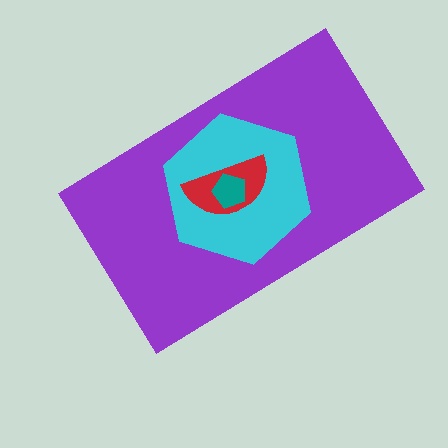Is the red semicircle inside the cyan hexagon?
Yes.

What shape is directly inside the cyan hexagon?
The red semicircle.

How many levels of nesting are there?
4.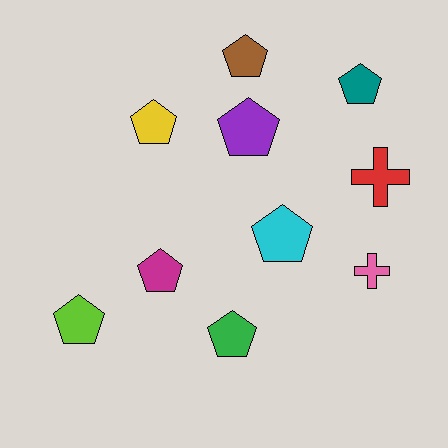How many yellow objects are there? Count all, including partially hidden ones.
There is 1 yellow object.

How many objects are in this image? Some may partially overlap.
There are 10 objects.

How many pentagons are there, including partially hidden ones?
There are 8 pentagons.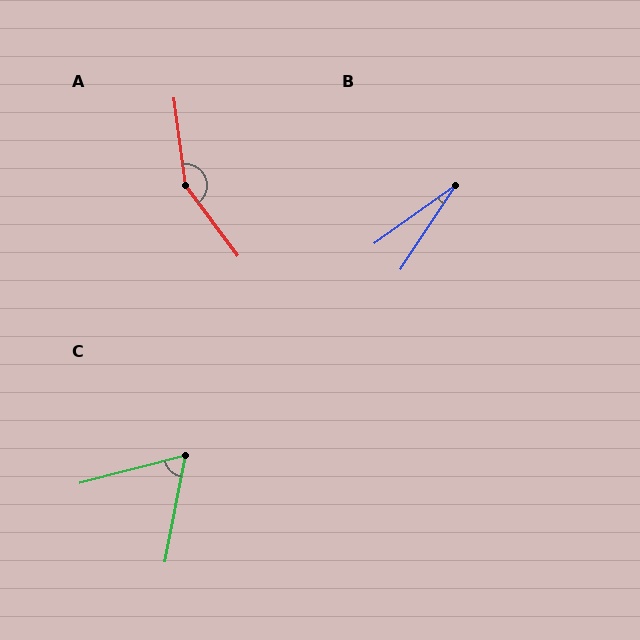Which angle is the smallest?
B, at approximately 21 degrees.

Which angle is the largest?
A, at approximately 151 degrees.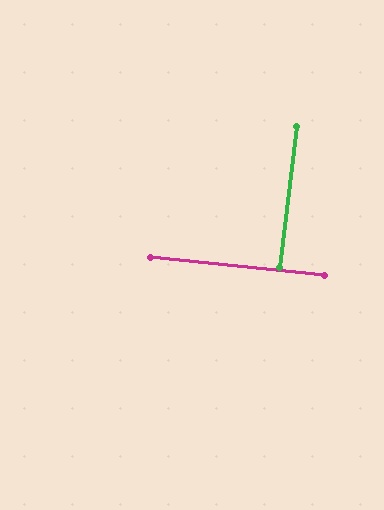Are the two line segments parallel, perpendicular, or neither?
Perpendicular — they meet at approximately 89°.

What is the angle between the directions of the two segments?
Approximately 89 degrees.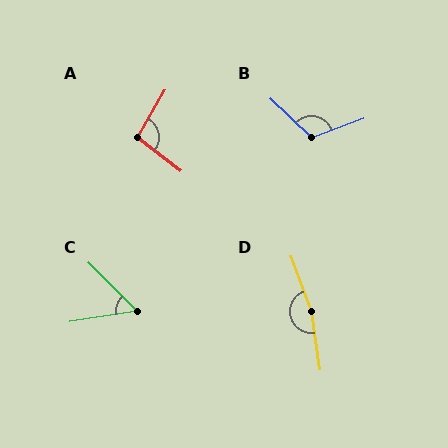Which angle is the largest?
D, at approximately 168 degrees.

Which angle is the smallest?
C, at approximately 53 degrees.